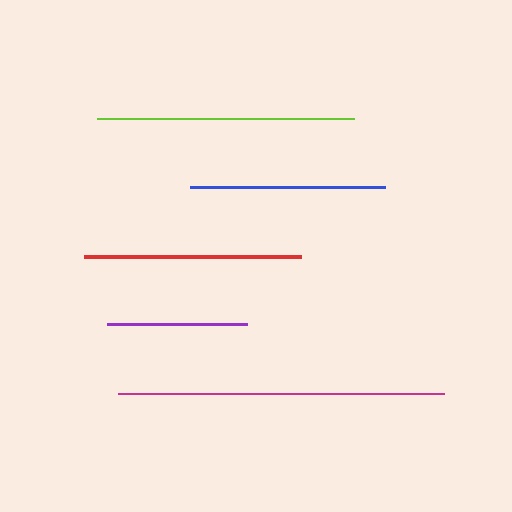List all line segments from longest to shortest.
From longest to shortest: magenta, lime, red, blue, purple.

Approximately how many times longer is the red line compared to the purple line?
The red line is approximately 1.5 times the length of the purple line.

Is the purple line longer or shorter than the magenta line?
The magenta line is longer than the purple line.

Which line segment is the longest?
The magenta line is the longest at approximately 325 pixels.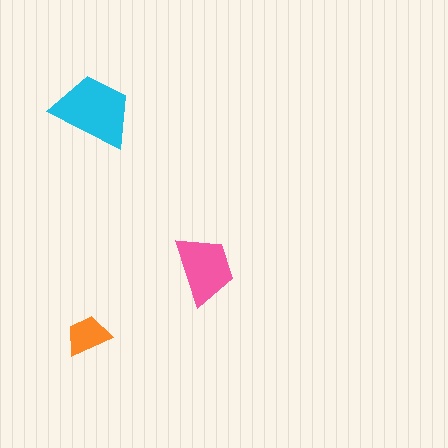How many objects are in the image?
There are 3 objects in the image.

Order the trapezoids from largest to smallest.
the cyan one, the pink one, the orange one.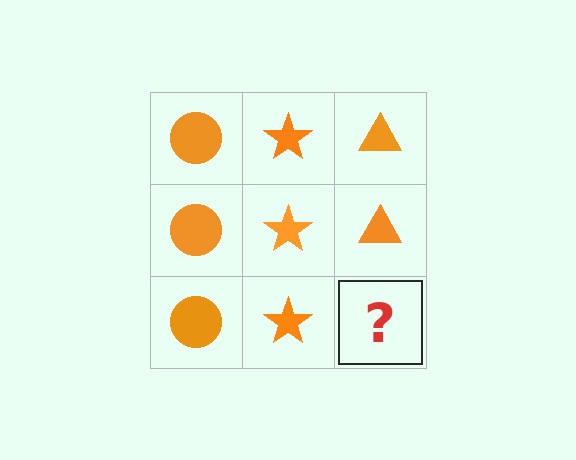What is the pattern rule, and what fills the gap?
The rule is that each column has a consistent shape. The gap should be filled with an orange triangle.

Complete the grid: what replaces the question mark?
The question mark should be replaced with an orange triangle.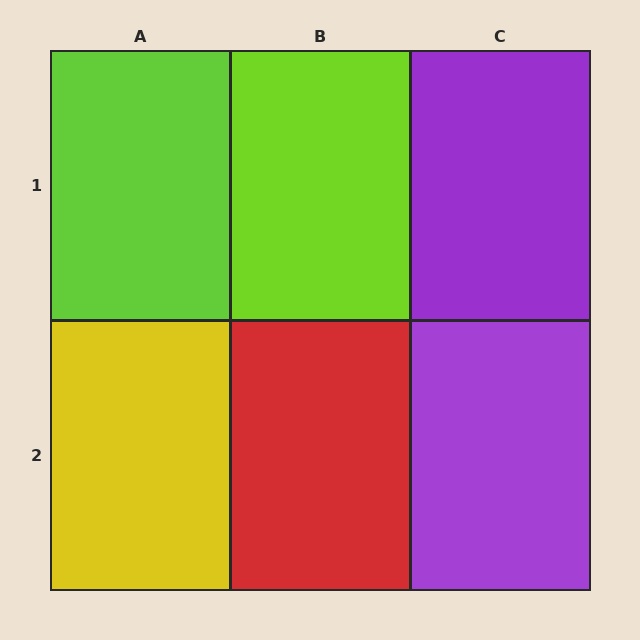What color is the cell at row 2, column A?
Yellow.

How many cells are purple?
2 cells are purple.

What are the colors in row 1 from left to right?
Lime, lime, purple.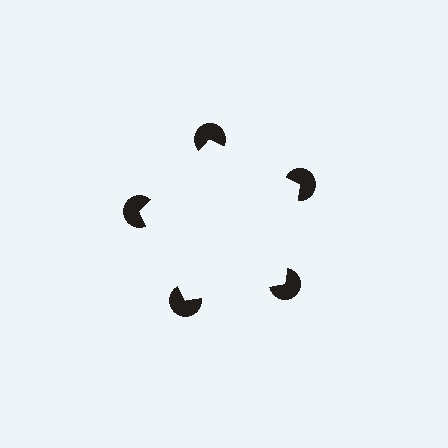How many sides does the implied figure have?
5 sides.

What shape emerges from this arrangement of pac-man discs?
An illusory pentagon — its edges are inferred from the aligned wedge cuts in the pac-man discs, not physically drawn.